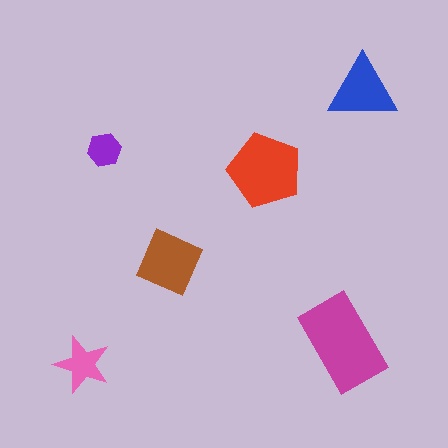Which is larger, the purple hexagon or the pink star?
The pink star.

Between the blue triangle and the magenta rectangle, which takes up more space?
The magenta rectangle.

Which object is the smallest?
The purple hexagon.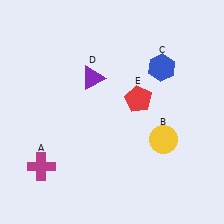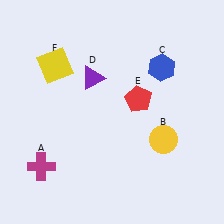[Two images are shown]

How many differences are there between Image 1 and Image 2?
There is 1 difference between the two images.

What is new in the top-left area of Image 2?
A yellow square (F) was added in the top-left area of Image 2.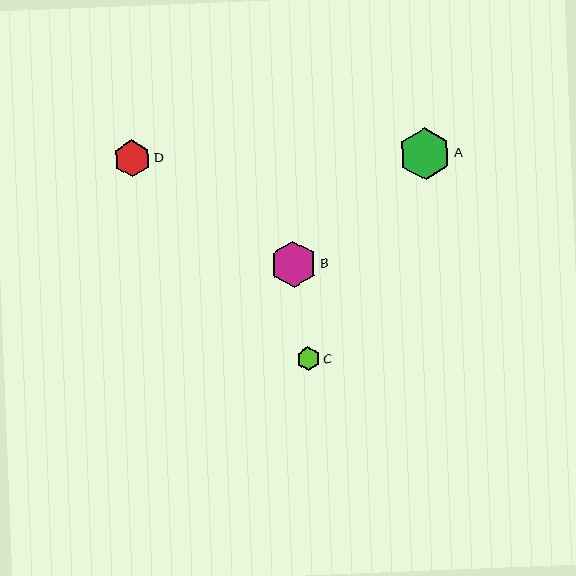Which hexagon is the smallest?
Hexagon C is the smallest with a size of approximately 24 pixels.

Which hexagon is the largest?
Hexagon A is the largest with a size of approximately 52 pixels.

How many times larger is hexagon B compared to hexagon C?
Hexagon B is approximately 2.0 times the size of hexagon C.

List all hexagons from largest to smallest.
From largest to smallest: A, B, D, C.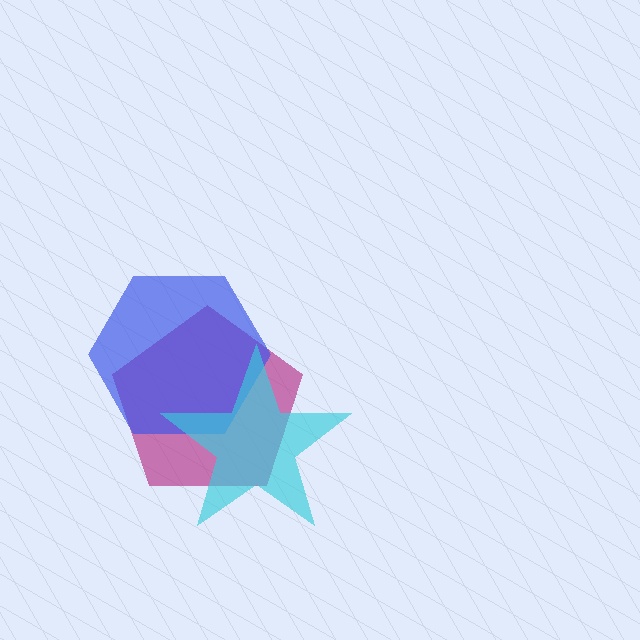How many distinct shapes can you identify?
There are 3 distinct shapes: a magenta pentagon, a blue hexagon, a cyan star.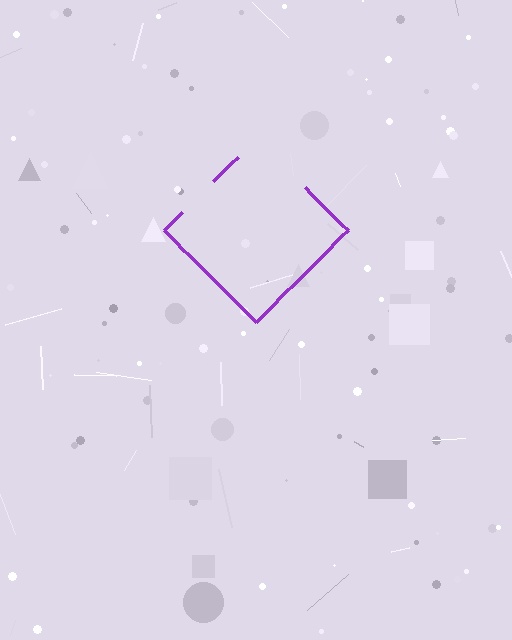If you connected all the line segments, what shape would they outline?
They would outline a diamond.